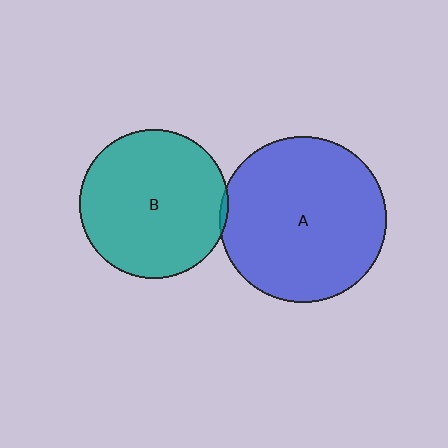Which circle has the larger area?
Circle A (blue).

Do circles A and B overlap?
Yes.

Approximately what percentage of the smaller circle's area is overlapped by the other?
Approximately 5%.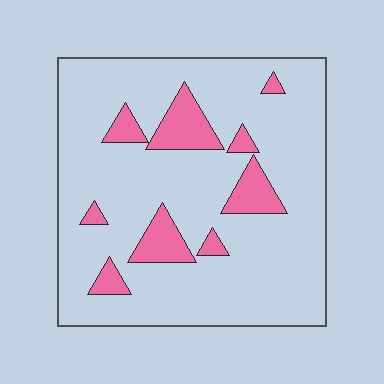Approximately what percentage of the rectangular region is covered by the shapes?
Approximately 15%.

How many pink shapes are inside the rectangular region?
9.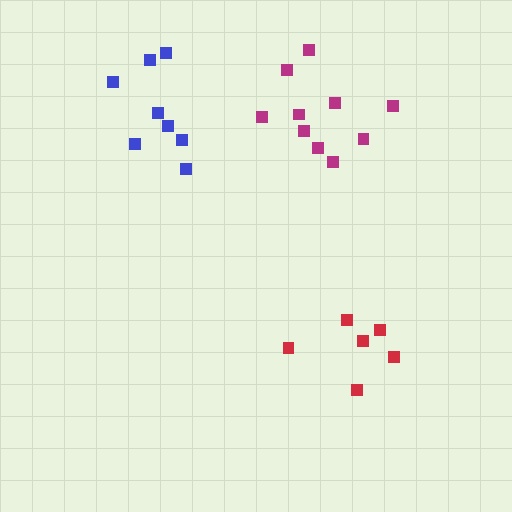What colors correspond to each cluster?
The clusters are colored: red, magenta, blue.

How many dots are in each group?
Group 1: 6 dots, Group 2: 10 dots, Group 3: 8 dots (24 total).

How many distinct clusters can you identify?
There are 3 distinct clusters.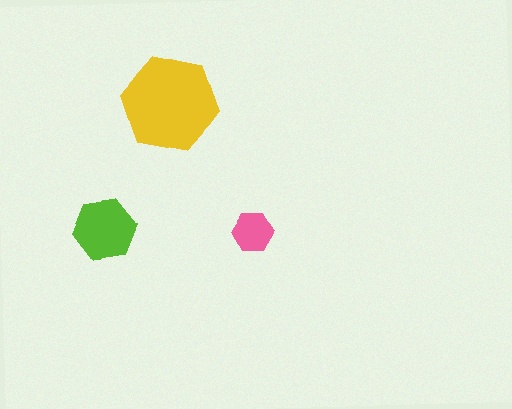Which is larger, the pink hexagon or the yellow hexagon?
The yellow one.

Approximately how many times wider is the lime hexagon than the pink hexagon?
About 1.5 times wider.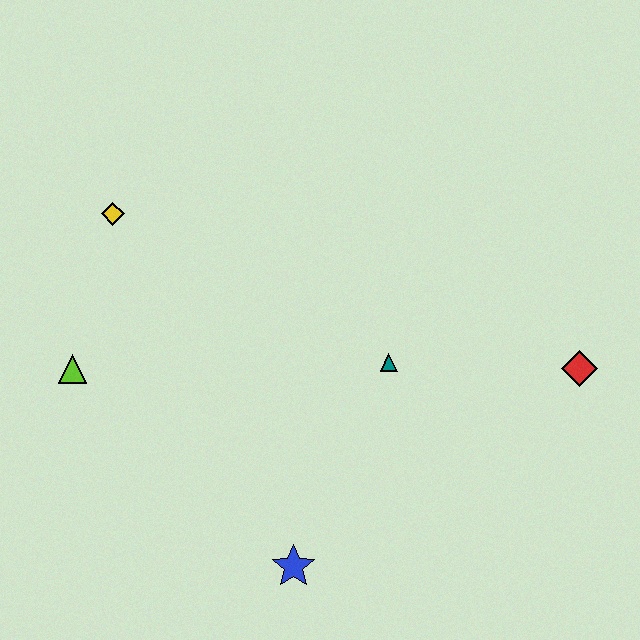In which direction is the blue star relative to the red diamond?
The blue star is to the left of the red diamond.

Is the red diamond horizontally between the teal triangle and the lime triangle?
No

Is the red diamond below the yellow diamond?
Yes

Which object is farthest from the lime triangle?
The red diamond is farthest from the lime triangle.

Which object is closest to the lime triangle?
The yellow diamond is closest to the lime triangle.